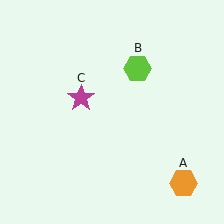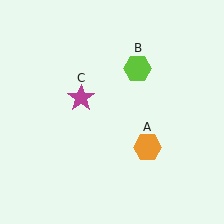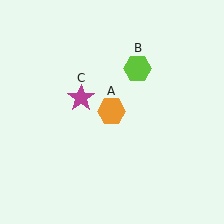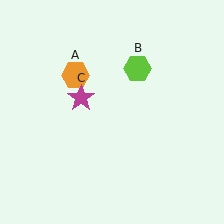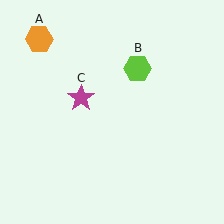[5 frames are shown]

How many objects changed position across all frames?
1 object changed position: orange hexagon (object A).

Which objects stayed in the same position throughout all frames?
Lime hexagon (object B) and magenta star (object C) remained stationary.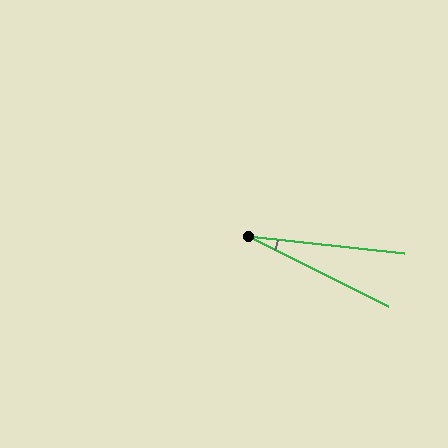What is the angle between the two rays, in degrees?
Approximately 21 degrees.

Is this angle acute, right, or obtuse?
It is acute.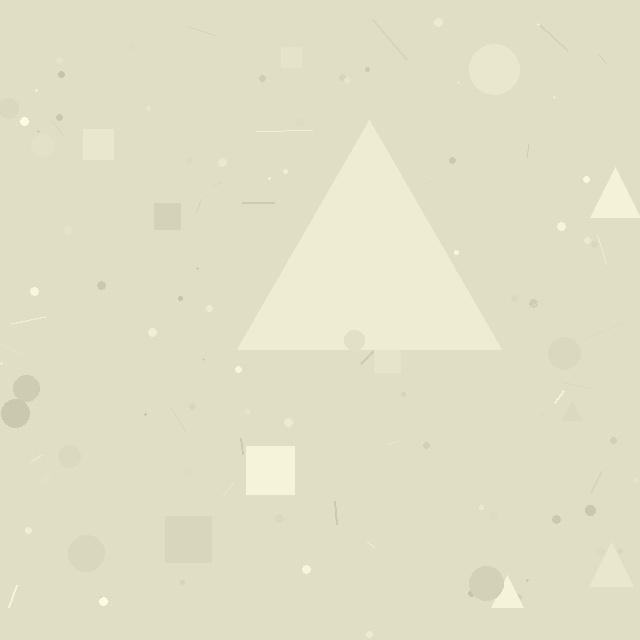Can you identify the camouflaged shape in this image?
The camouflaged shape is a triangle.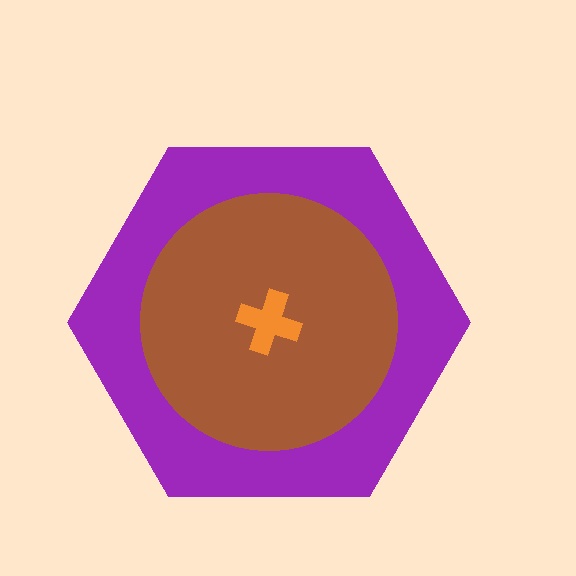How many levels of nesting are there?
3.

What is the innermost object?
The orange cross.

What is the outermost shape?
The purple hexagon.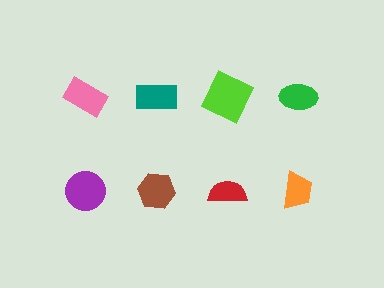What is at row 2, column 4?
An orange trapezoid.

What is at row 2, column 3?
A red semicircle.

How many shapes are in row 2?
4 shapes.